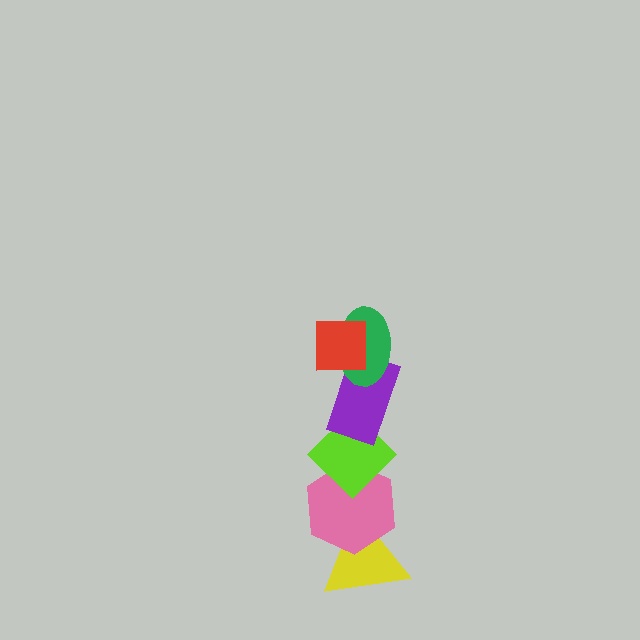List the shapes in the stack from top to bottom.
From top to bottom: the red square, the green ellipse, the purple rectangle, the lime diamond, the pink hexagon, the yellow triangle.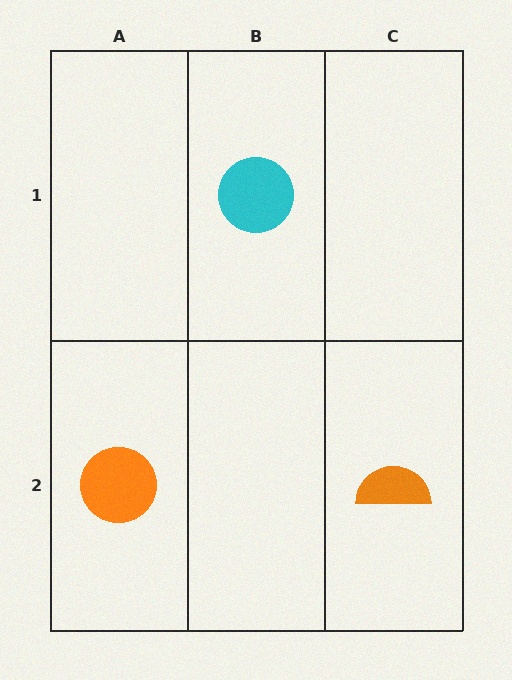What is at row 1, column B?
A cyan circle.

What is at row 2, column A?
An orange circle.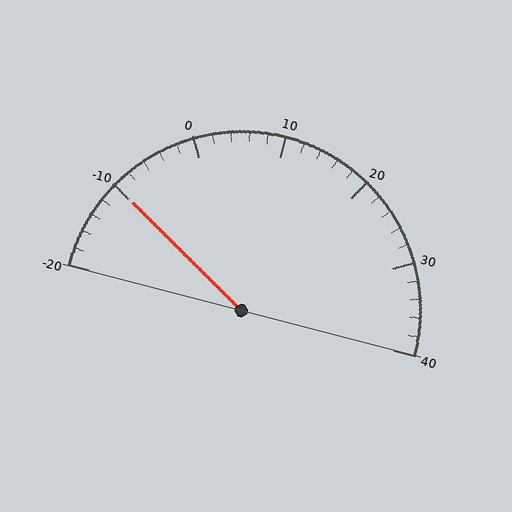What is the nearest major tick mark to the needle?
The nearest major tick mark is -10.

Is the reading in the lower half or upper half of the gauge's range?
The reading is in the lower half of the range (-20 to 40).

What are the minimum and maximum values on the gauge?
The gauge ranges from -20 to 40.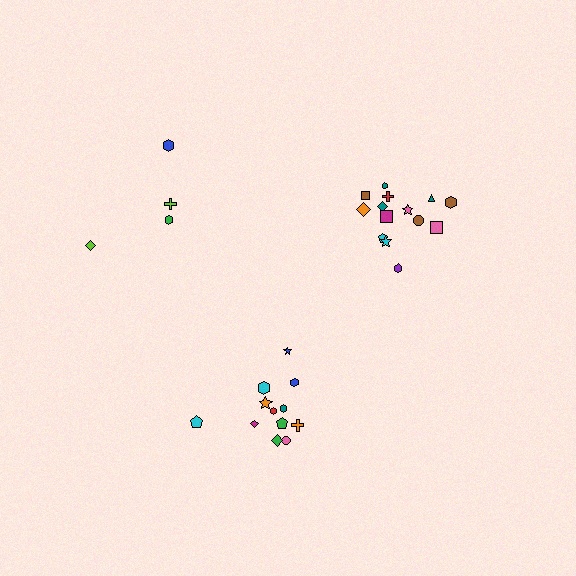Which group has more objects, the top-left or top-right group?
The top-right group.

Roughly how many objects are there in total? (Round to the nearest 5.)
Roughly 30 objects in total.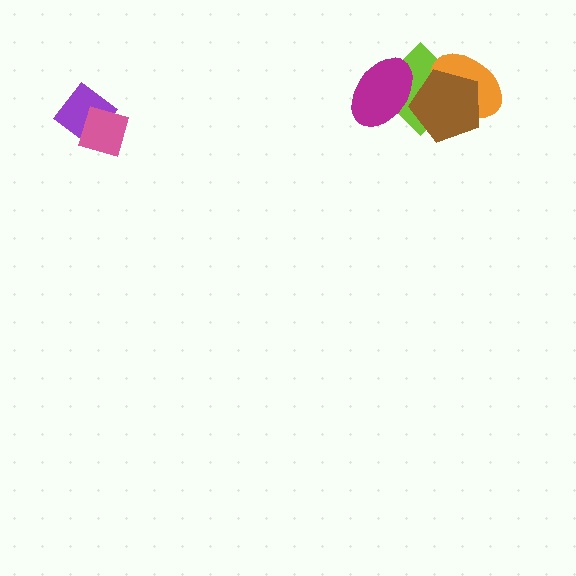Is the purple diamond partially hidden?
Yes, it is partially covered by another shape.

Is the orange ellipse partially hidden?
Yes, it is partially covered by another shape.